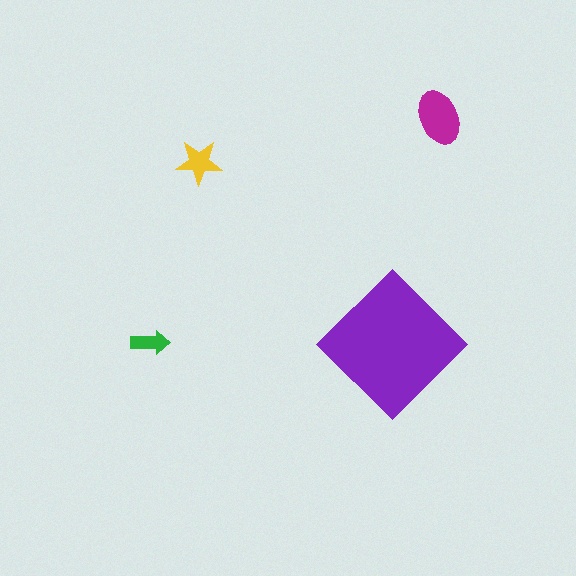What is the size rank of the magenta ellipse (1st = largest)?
2nd.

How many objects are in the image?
There are 4 objects in the image.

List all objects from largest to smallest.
The purple diamond, the magenta ellipse, the yellow star, the green arrow.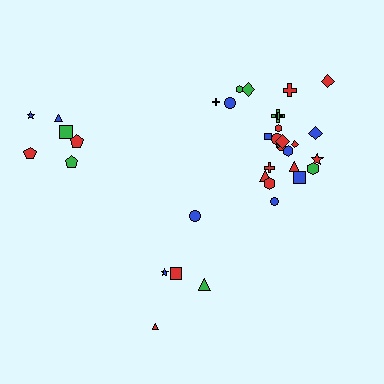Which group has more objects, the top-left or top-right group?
The top-right group.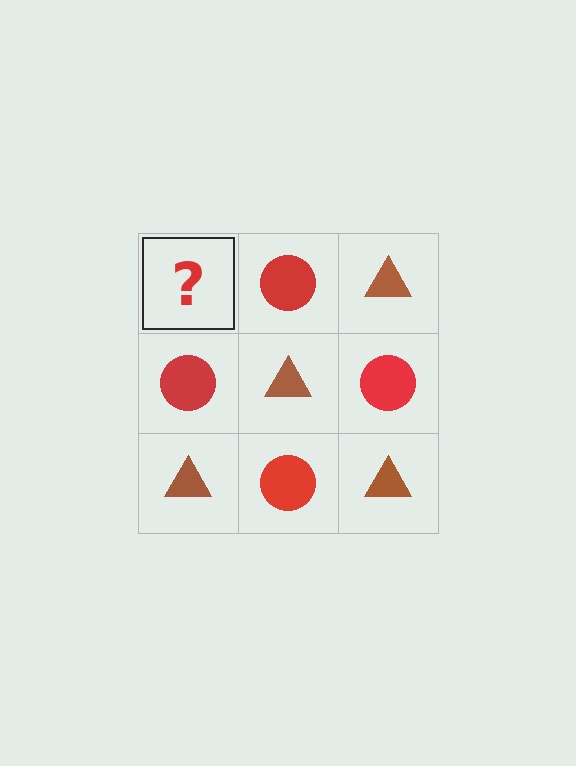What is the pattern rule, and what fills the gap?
The rule is that it alternates brown triangle and red circle in a checkerboard pattern. The gap should be filled with a brown triangle.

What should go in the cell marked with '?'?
The missing cell should contain a brown triangle.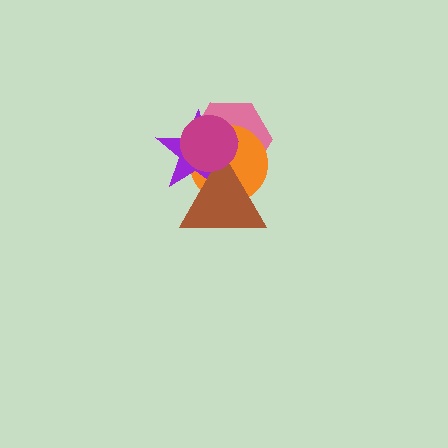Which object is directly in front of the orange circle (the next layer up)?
The purple star is directly in front of the orange circle.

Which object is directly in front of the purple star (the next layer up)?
The brown triangle is directly in front of the purple star.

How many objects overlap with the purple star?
4 objects overlap with the purple star.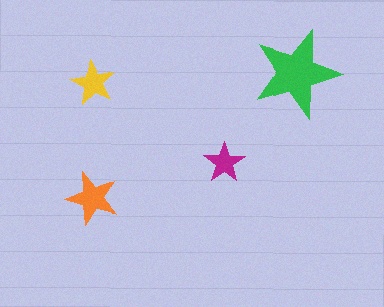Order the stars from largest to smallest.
the green one, the orange one, the yellow one, the magenta one.